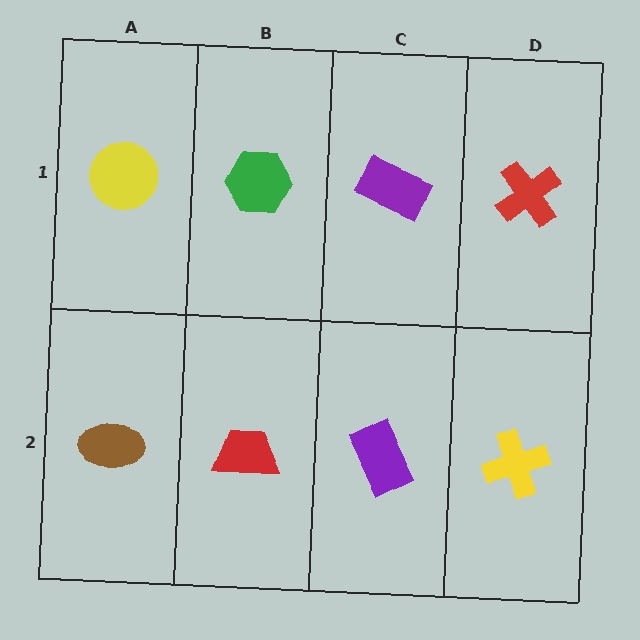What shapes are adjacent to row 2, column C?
A purple rectangle (row 1, column C), a red trapezoid (row 2, column B), a yellow cross (row 2, column D).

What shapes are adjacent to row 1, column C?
A purple rectangle (row 2, column C), a green hexagon (row 1, column B), a red cross (row 1, column D).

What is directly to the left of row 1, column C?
A green hexagon.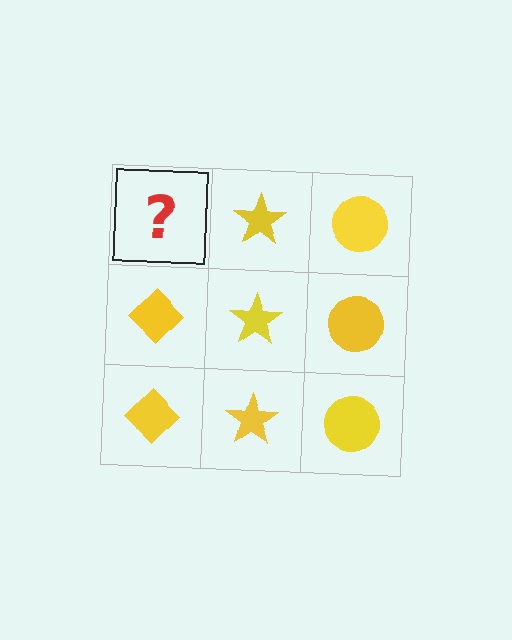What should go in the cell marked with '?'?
The missing cell should contain a yellow diamond.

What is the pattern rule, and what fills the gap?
The rule is that each column has a consistent shape. The gap should be filled with a yellow diamond.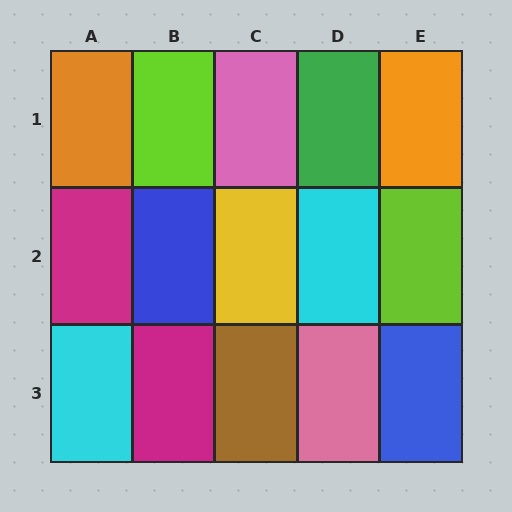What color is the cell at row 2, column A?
Magenta.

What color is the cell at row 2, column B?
Blue.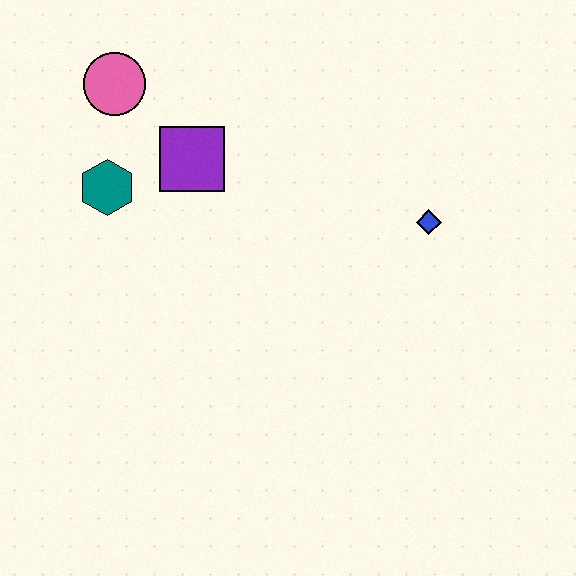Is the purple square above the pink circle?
No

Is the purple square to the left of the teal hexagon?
No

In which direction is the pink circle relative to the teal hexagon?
The pink circle is above the teal hexagon.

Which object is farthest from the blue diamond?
The pink circle is farthest from the blue diamond.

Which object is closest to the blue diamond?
The purple square is closest to the blue diamond.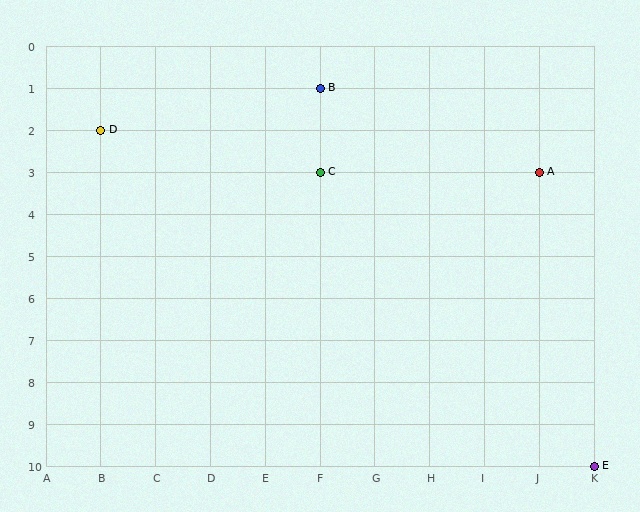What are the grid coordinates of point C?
Point C is at grid coordinates (F, 3).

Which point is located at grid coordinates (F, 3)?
Point C is at (F, 3).